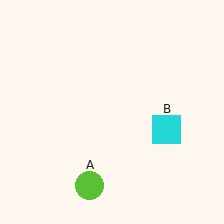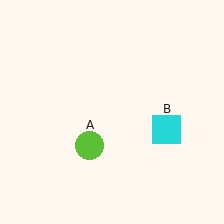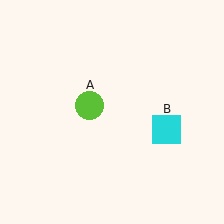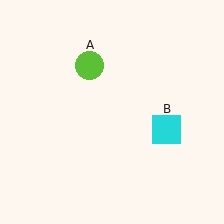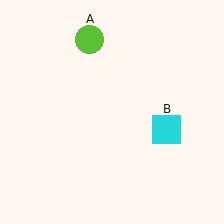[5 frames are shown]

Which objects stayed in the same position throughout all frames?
Cyan square (object B) remained stationary.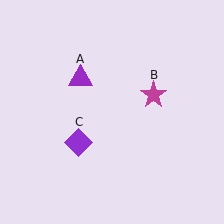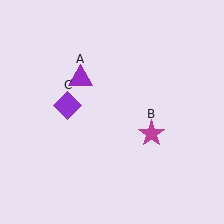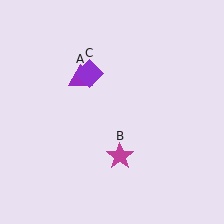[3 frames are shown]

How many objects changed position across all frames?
2 objects changed position: magenta star (object B), purple diamond (object C).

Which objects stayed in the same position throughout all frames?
Purple triangle (object A) remained stationary.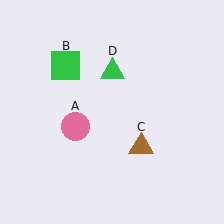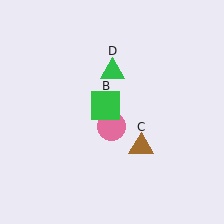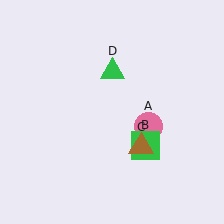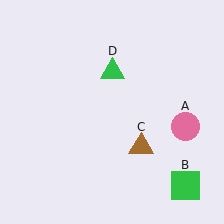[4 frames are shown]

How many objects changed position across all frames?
2 objects changed position: pink circle (object A), green square (object B).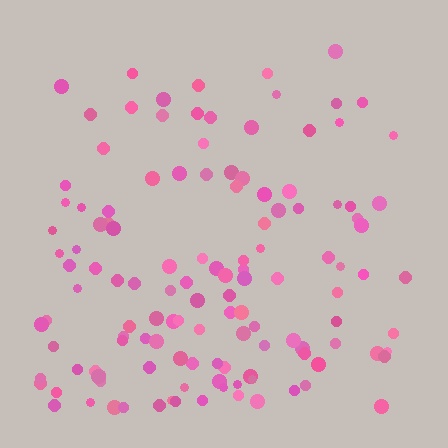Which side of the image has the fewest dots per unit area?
The top.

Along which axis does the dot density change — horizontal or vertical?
Vertical.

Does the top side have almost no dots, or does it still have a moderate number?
Still a moderate number, just noticeably fewer than the bottom.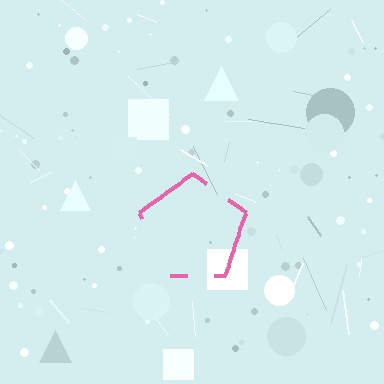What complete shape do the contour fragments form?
The contour fragments form a pentagon.